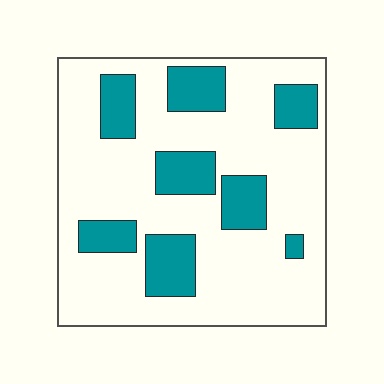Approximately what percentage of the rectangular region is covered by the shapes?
Approximately 25%.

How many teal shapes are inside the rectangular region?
8.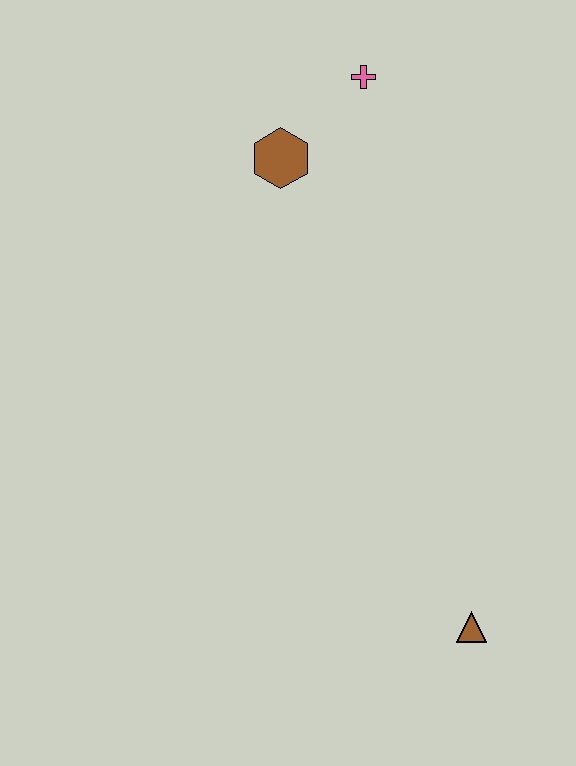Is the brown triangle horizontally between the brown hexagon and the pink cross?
No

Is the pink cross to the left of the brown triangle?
Yes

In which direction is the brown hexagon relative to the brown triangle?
The brown hexagon is above the brown triangle.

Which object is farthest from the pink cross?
The brown triangle is farthest from the pink cross.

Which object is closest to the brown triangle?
The brown hexagon is closest to the brown triangle.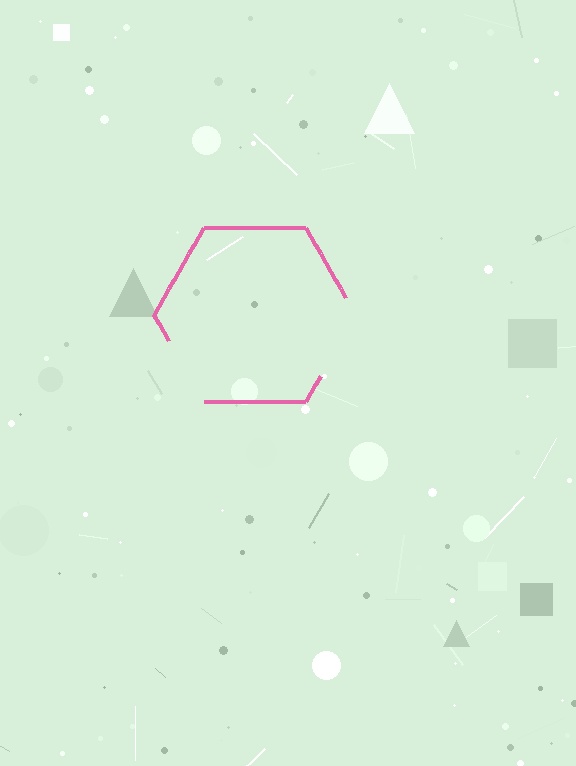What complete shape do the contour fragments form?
The contour fragments form a hexagon.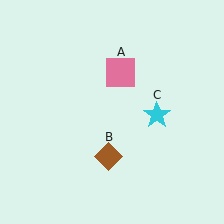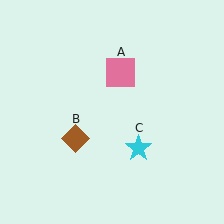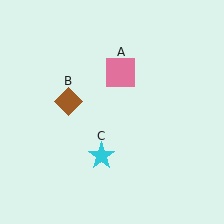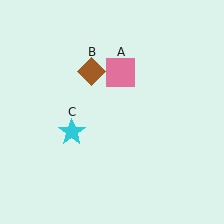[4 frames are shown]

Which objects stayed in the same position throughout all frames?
Pink square (object A) remained stationary.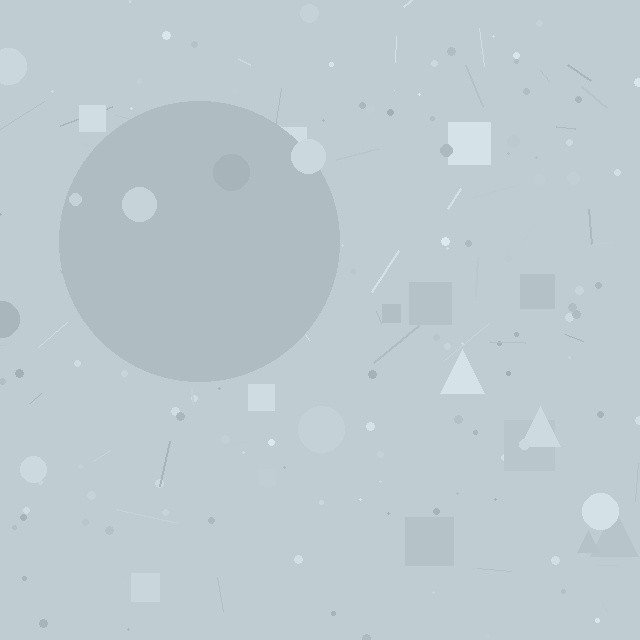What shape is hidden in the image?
A circle is hidden in the image.